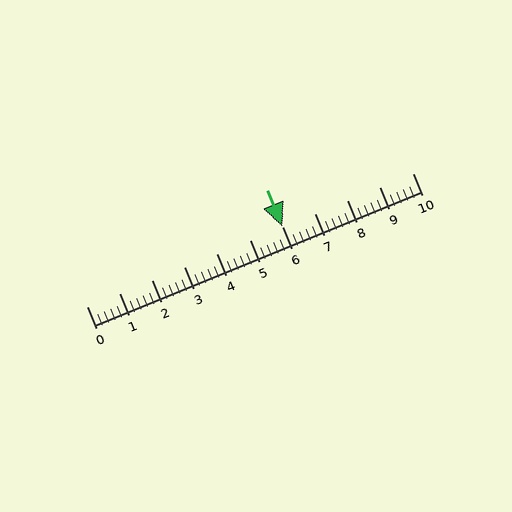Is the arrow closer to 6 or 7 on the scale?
The arrow is closer to 6.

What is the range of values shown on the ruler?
The ruler shows values from 0 to 10.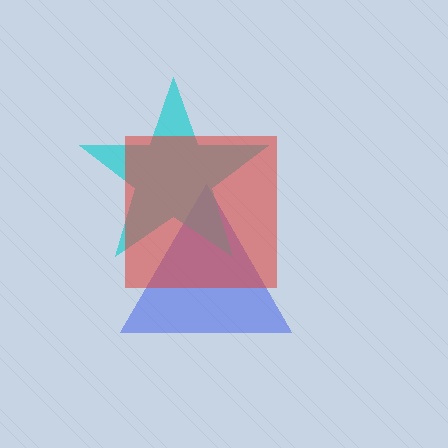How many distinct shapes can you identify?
There are 3 distinct shapes: a blue triangle, a cyan star, a red square.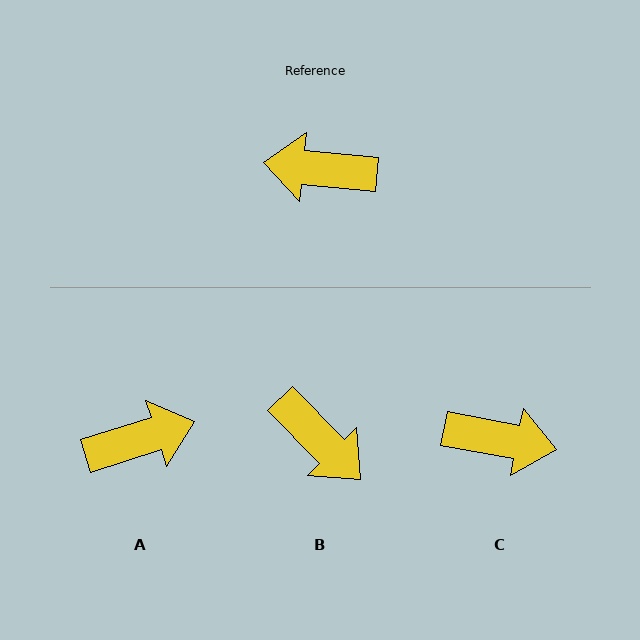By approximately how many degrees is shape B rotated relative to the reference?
Approximately 140 degrees counter-clockwise.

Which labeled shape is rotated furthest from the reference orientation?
C, about 175 degrees away.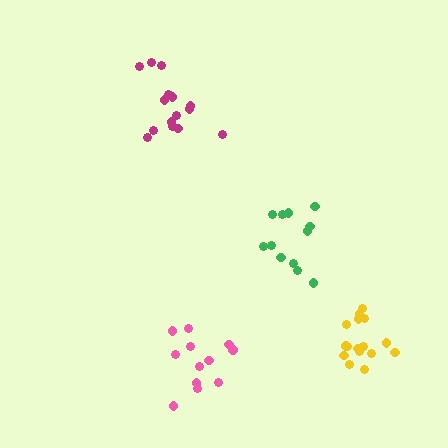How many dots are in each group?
Group 1: 15 dots, Group 2: 12 dots, Group 3: 12 dots, Group 4: 16 dots (55 total).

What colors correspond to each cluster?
The clusters are colored: magenta, green, pink, yellow.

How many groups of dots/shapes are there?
There are 4 groups.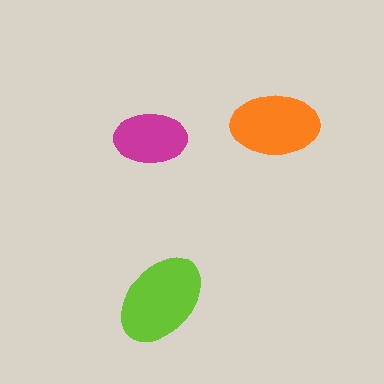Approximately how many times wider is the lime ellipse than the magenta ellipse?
About 1.5 times wider.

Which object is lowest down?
The lime ellipse is bottommost.